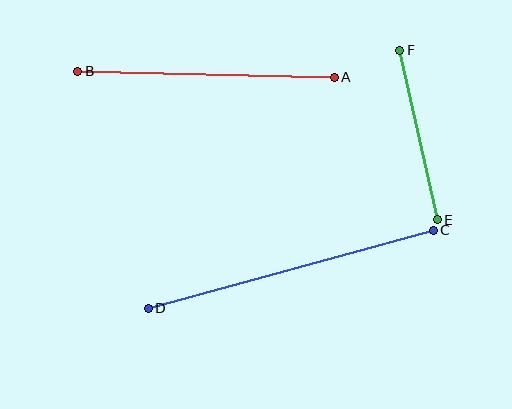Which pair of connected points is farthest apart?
Points C and D are farthest apart.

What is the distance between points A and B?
The distance is approximately 256 pixels.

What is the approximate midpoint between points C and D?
The midpoint is at approximately (291, 269) pixels.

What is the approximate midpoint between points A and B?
The midpoint is at approximately (206, 74) pixels.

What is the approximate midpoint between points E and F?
The midpoint is at approximately (418, 135) pixels.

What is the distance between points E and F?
The distance is approximately 174 pixels.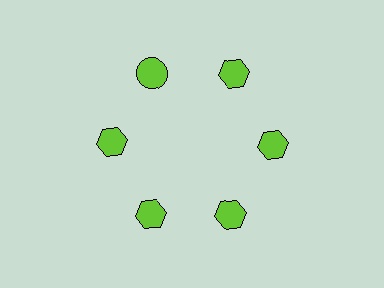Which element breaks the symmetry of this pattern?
The lime circle at roughly the 11 o'clock position breaks the symmetry. All other shapes are lime hexagons.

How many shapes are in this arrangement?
There are 6 shapes arranged in a ring pattern.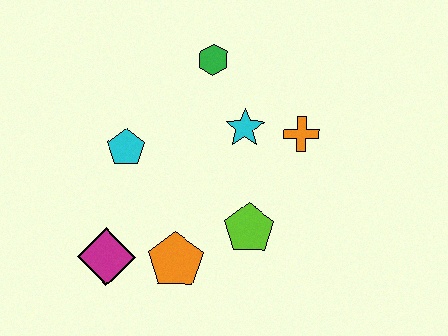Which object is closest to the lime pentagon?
The orange pentagon is closest to the lime pentagon.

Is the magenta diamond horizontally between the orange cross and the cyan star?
No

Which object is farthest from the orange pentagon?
The green hexagon is farthest from the orange pentagon.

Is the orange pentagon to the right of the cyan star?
No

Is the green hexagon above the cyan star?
Yes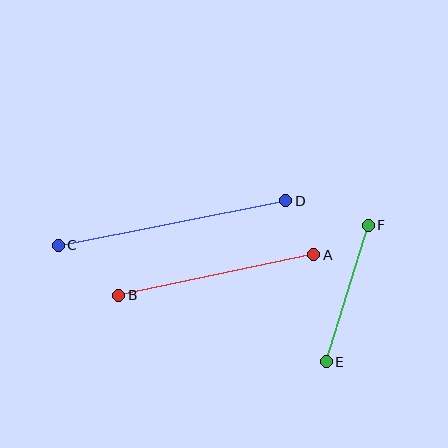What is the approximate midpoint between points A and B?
The midpoint is at approximately (216, 275) pixels.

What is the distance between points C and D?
The distance is approximately 232 pixels.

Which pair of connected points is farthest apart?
Points C and D are farthest apart.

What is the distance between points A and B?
The distance is approximately 199 pixels.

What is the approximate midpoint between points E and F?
The midpoint is at approximately (347, 293) pixels.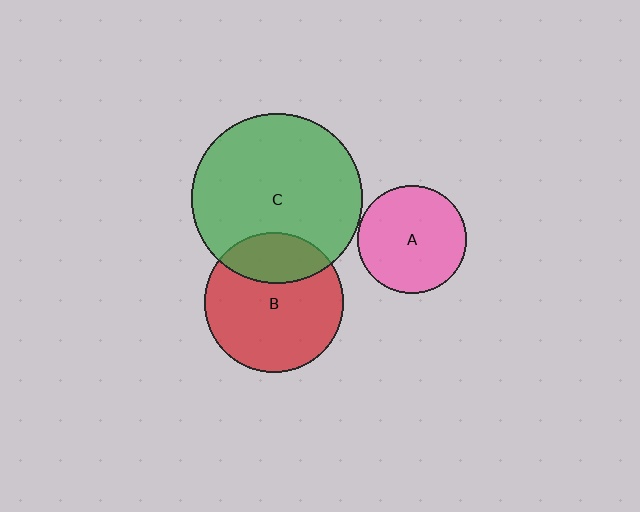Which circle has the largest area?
Circle C (green).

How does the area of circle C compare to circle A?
Approximately 2.5 times.